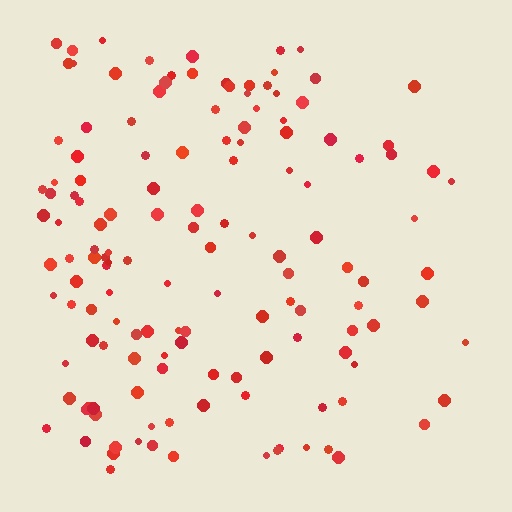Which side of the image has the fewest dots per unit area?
The right.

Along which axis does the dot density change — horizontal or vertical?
Horizontal.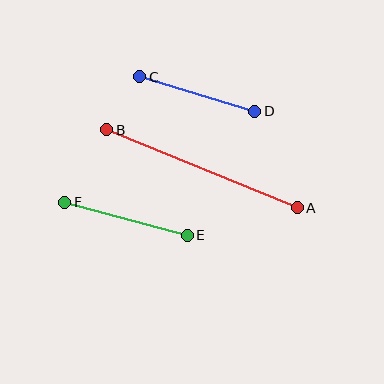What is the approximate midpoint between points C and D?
The midpoint is at approximately (197, 94) pixels.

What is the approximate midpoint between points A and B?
The midpoint is at approximately (202, 169) pixels.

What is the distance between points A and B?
The distance is approximately 206 pixels.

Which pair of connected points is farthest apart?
Points A and B are farthest apart.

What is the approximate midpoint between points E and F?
The midpoint is at approximately (126, 219) pixels.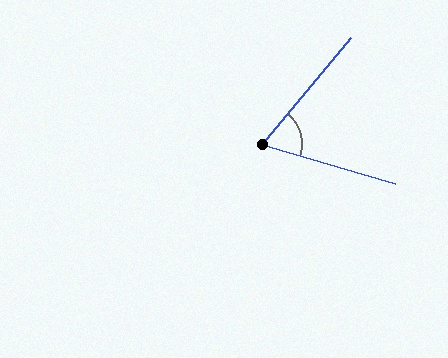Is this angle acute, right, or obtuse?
It is acute.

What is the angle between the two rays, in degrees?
Approximately 67 degrees.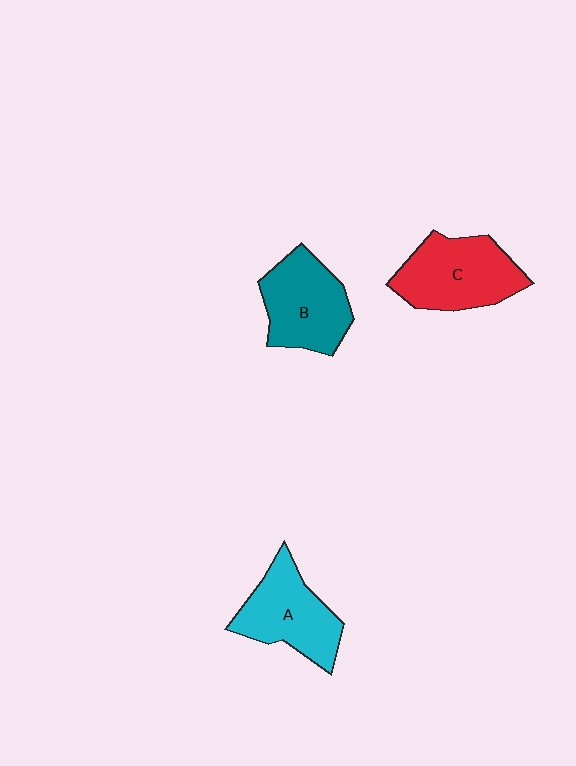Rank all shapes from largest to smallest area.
From largest to smallest: C (red), B (teal), A (cyan).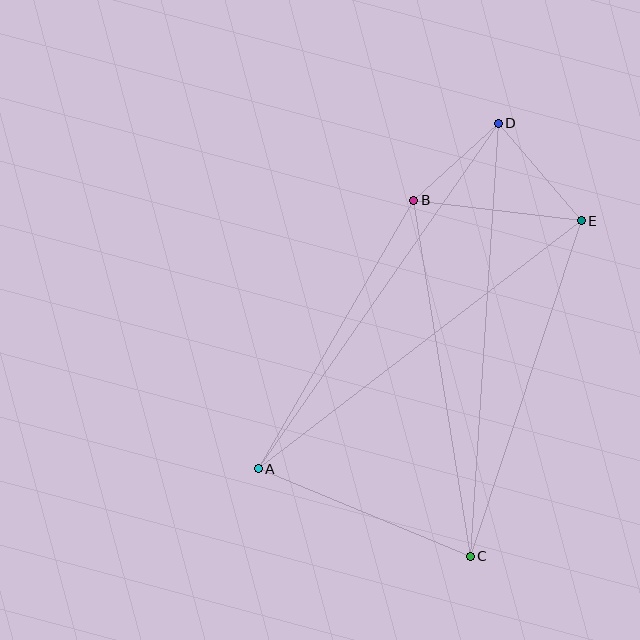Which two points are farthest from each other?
Points C and D are farthest from each other.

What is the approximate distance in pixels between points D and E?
The distance between D and E is approximately 128 pixels.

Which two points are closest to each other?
Points B and D are closest to each other.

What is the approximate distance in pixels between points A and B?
The distance between A and B is approximately 311 pixels.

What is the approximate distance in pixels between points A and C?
The distance between A and C is approximately 230 pixels.